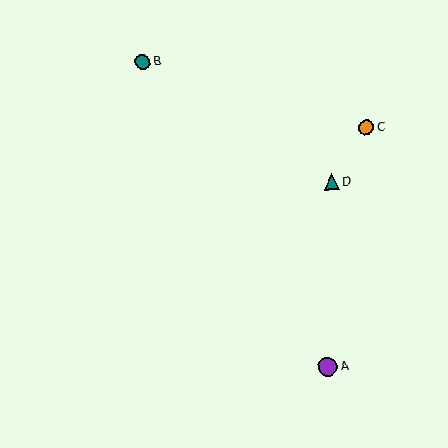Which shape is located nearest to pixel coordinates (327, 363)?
The purple circle (labeled A) at (328, 367) is nearest to that location.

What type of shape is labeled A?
Shape A is a purple circle.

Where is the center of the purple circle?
The center of the purple circle is at (328, 367).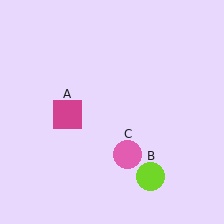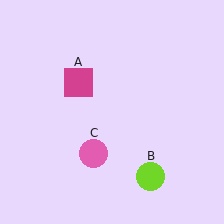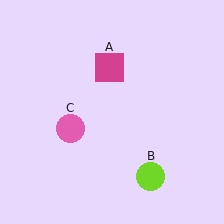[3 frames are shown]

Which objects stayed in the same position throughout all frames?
Lime circle (object B) remained stationary.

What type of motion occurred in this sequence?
The magenta square (object A), pink circle (object C) rotated clockwise around the center of the scene.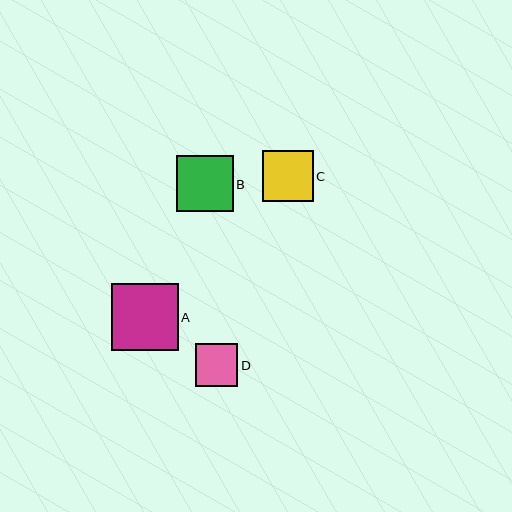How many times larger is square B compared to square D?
Square B is approximately 1.3 times the size of square D.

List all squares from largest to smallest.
From largest to smallest: A, B, C, D.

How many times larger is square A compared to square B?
Square A is approximately 1.2 times the size of square B.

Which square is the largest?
Square A is the largest with a size of approximately 66 pixels.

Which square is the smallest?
Square D is the smallest with a size of approximately 42 pixels.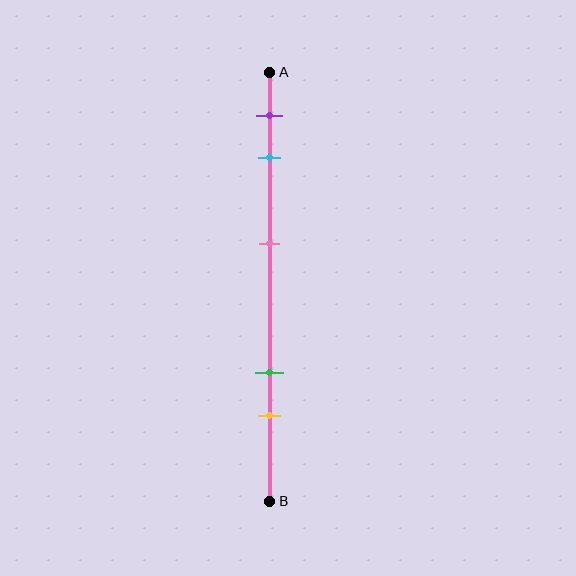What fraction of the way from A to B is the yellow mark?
The yellow mark is approximately 80% (0.8) of the way from A to B.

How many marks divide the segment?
There are 5 marks dividing the segment.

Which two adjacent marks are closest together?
The purple and cyan marks are the closest adjacent pair.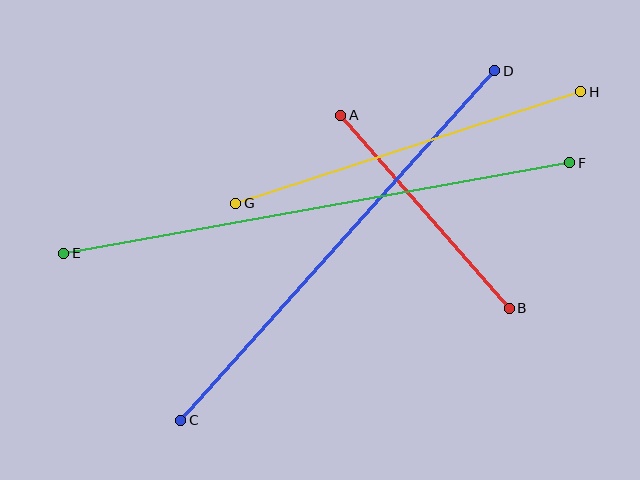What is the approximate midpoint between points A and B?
The midpoint is at approximately (425, 212) pixels.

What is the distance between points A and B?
The distance is approximately 256 pixels.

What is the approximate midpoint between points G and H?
The midpoint is at approximately (408, 147) pixels.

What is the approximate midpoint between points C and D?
The midpoint is at approximately (338, 246) pixels.